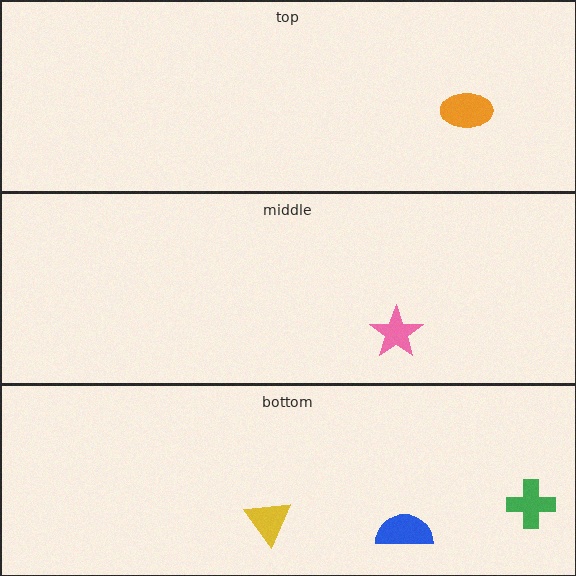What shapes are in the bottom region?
The yellow triangle, the blue semicircle, the green cross.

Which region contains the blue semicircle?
The bottom region.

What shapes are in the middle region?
The pink star.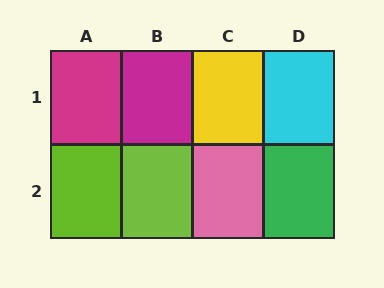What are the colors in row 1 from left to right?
Magenta, magenta, yellow, cyan.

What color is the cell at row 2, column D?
Green.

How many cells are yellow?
1 cell is yellow.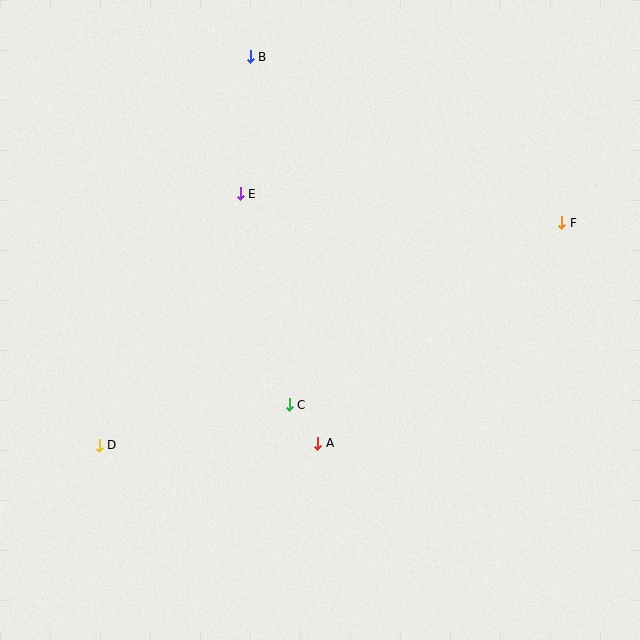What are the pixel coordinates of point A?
Point A is at (318, 443).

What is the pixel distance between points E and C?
The distance between E and C is 217 pixels.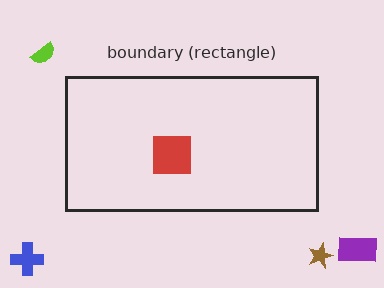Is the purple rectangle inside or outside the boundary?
Outside.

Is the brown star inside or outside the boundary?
Outside.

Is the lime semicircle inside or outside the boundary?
Outside.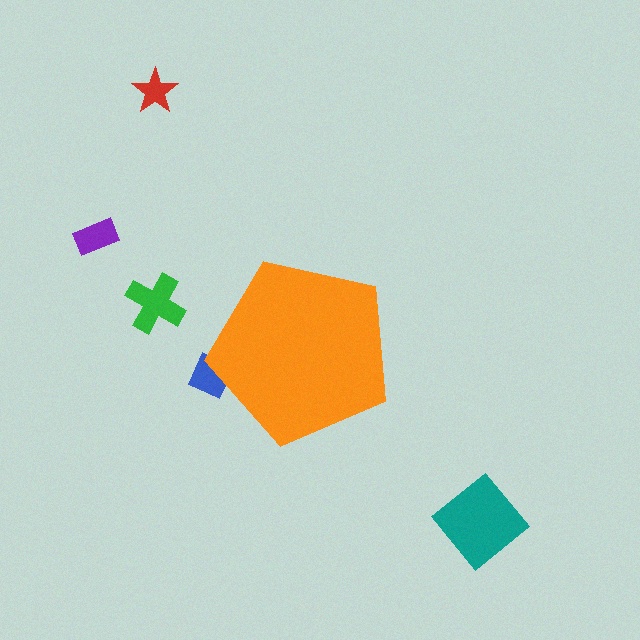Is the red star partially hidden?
No, the red star is fully visible.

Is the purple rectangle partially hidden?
No, the purple rectangle is fully visible.